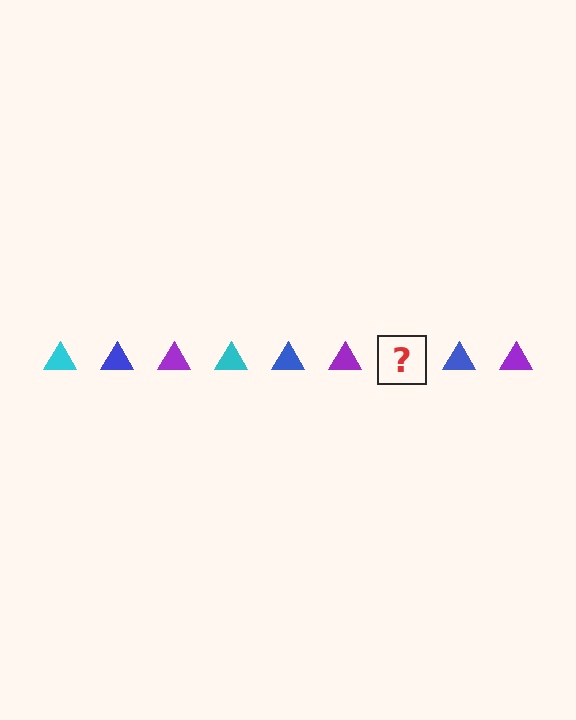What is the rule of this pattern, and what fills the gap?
The rule is that the pattern cycles through cyan, blue, purple triangles. The gap should be filled with a cyan triangle.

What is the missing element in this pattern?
The missing element is a cyan triangle.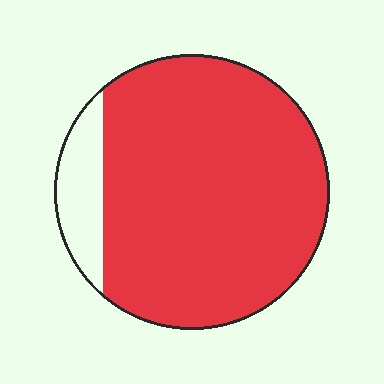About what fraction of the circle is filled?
About seven eighths (7/8).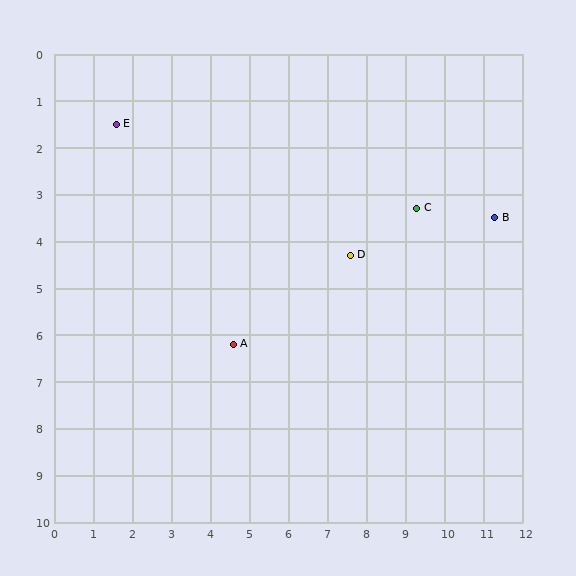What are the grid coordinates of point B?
Point B is at approximately (11.3, 3.5).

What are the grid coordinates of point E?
Point E is at approximately (1.6, 1.5).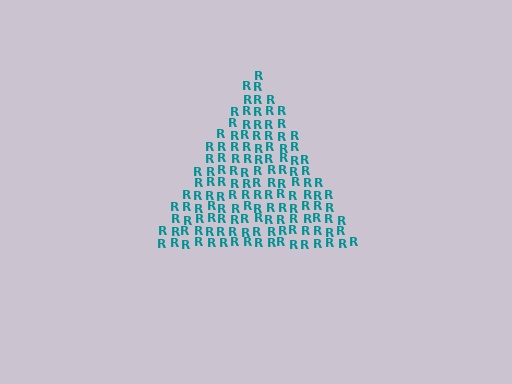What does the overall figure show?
The overall figure shows a triangle.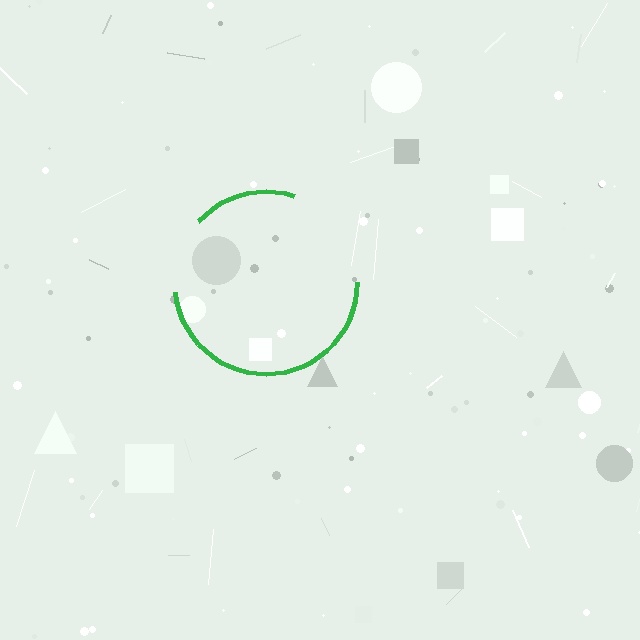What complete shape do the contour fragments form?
The contour fragments form a circle.